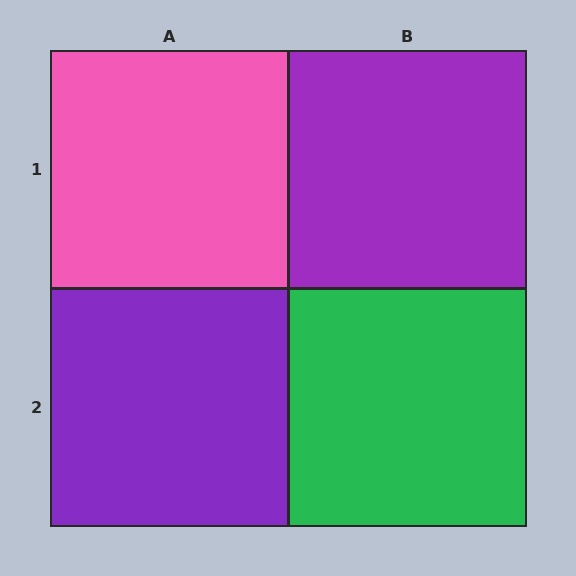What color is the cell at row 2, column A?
Purple.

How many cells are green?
1 cell is green.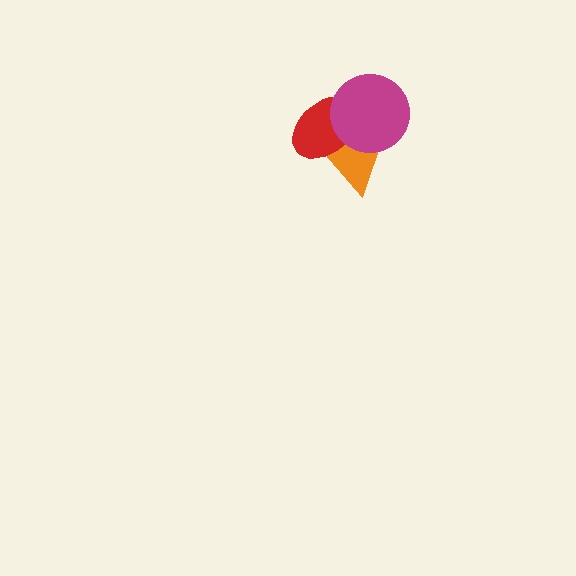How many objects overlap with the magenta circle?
2 objects overlap with the magenta circle.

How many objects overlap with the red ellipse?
2 objects overlap with the red ellipse.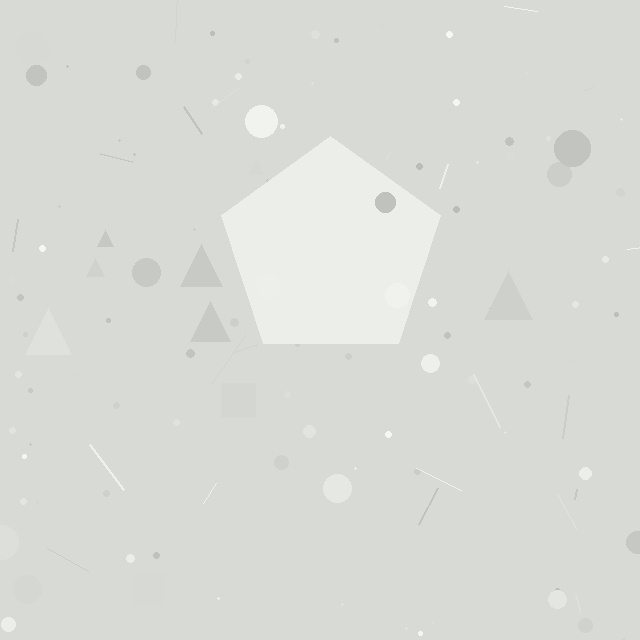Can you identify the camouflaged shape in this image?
The camouflaged shape is a pentagon.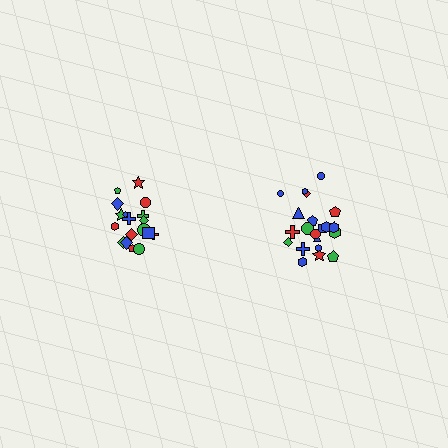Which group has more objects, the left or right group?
The right group.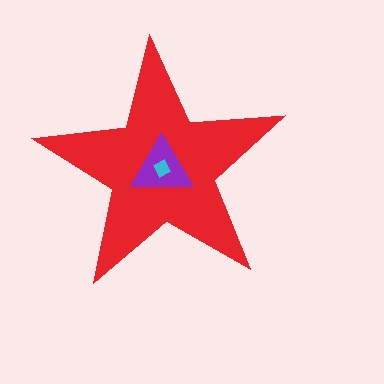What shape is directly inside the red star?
The purple triangle.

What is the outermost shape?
The red star.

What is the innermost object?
The cyan diamond.